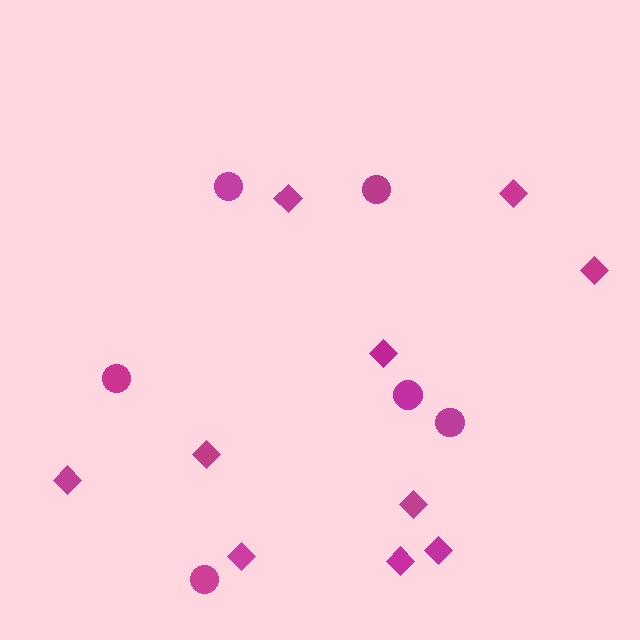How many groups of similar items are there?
There are 2 groups: one group of circles (6) and one group of diamonds (10).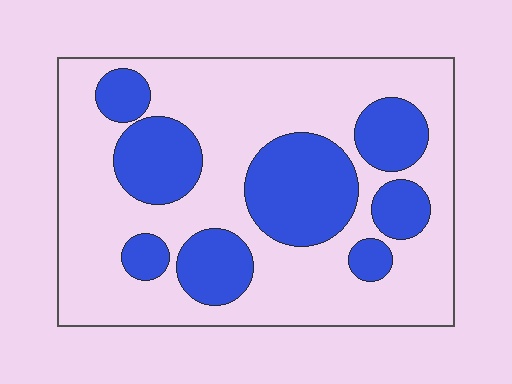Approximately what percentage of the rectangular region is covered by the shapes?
Approximately 30%.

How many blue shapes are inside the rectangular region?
8.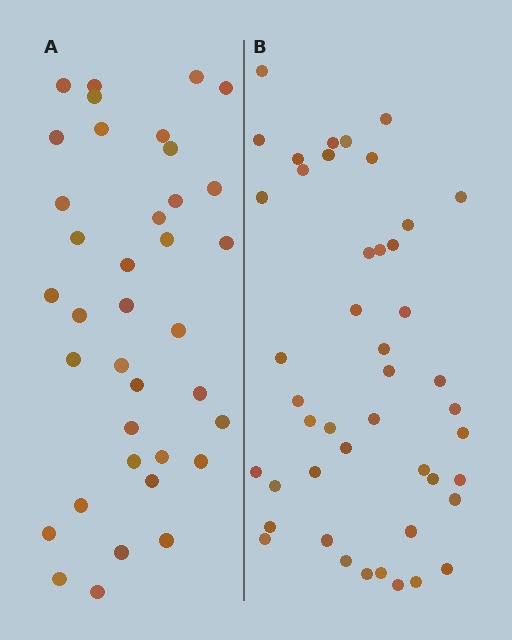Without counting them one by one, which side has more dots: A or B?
Region B (the right region) has more dots.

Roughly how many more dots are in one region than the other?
Region B has roughly 8 or so more dots than region A.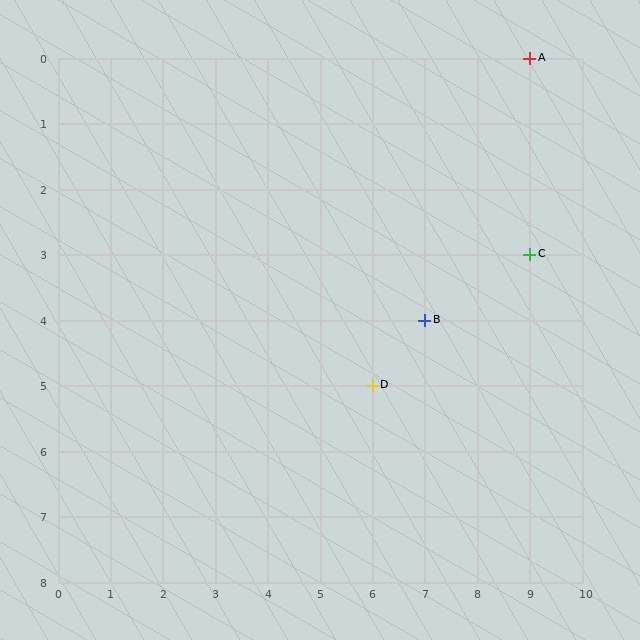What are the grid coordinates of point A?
Point A is at grid coordinates (9, 0).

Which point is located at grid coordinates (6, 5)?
Point D is at (6, 5).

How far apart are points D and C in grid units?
Points D and C are 3 columns and 2 rows apart (about 3.6 grid units diagonally).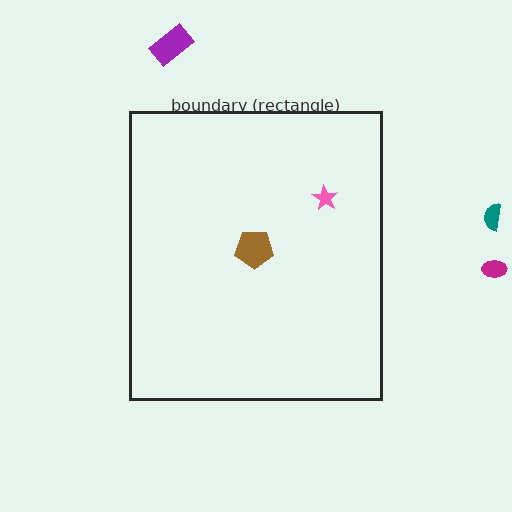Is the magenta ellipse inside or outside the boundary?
Outside.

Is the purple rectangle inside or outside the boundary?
Outside.